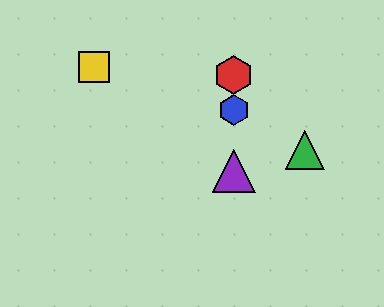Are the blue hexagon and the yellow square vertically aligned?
No, the blue hexagon is at x≈234 and the yellow square is at x≈94.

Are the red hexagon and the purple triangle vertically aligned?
Yes, both are at x≈234.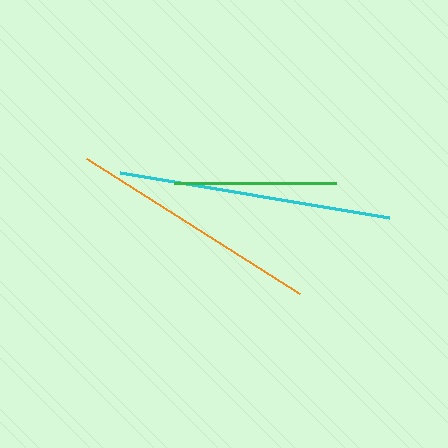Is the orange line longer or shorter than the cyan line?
The cyan line is longer than the orange line.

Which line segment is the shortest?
The green line is the shortest at approximately 162 pixels.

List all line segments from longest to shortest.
From longest to shortest: cyan, orange, green.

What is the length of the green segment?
The green segment is approximately 162 pixels long.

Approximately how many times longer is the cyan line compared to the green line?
The cyan line is approximately 1.7 times the length of the green line.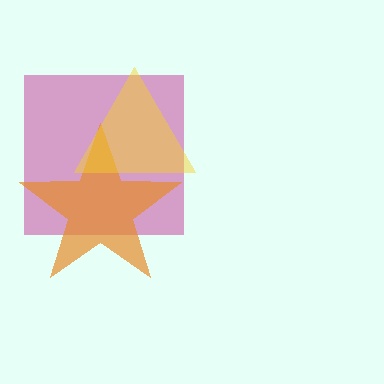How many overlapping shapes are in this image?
There are 3 overlapping shapes in the image.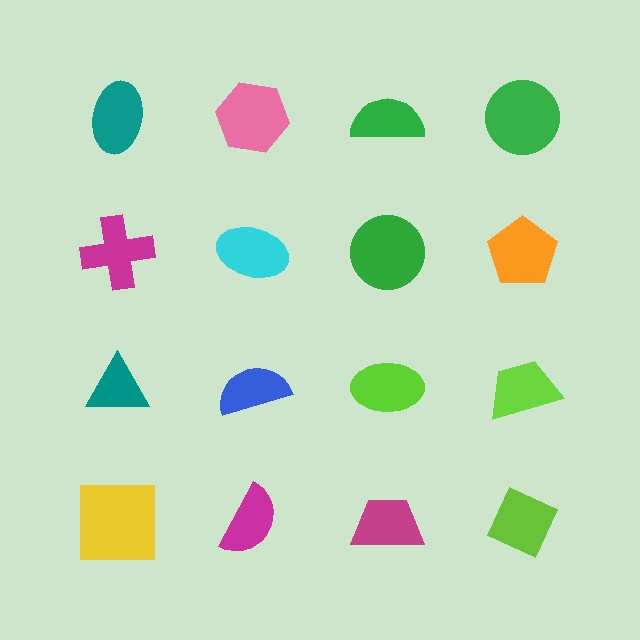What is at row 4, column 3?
A magenta trapezoid.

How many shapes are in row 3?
4 shapes.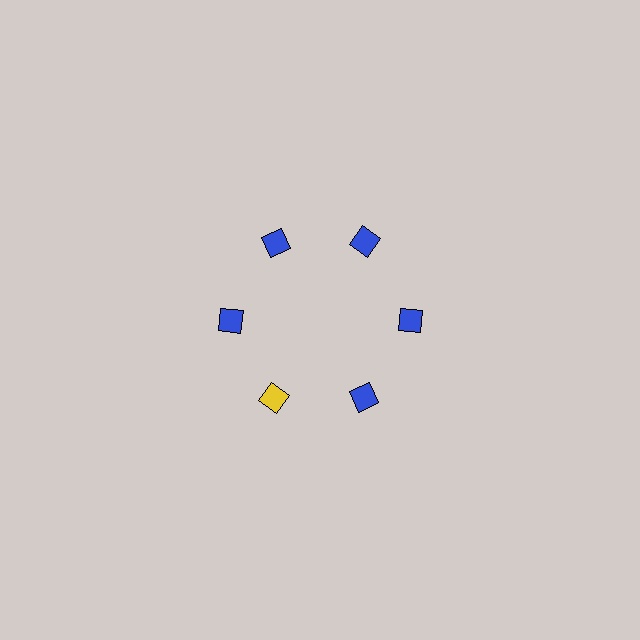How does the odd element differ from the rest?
It has a different color: yellow instead of blue.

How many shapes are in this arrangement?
There are 6 shapes arranged in a ring pattern.